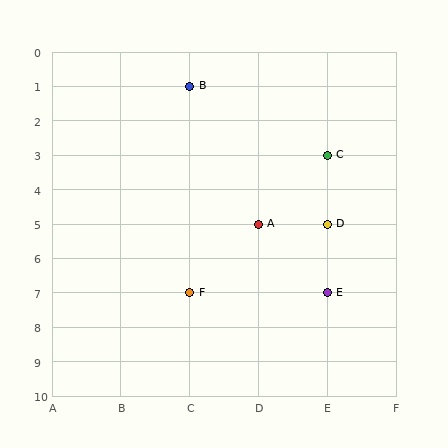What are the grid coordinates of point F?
Point F is at grid coordinates (C, 7).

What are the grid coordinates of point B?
Point B is at grid coordinates (C, 1).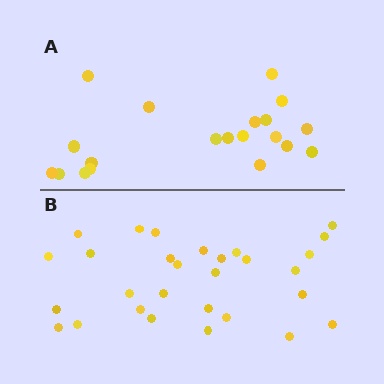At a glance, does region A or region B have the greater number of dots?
Region B (the bottom region) has more dots.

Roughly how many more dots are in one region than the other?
Region B has roughly 8 or so more dots than region A.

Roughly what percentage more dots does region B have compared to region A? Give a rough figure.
About 45% more.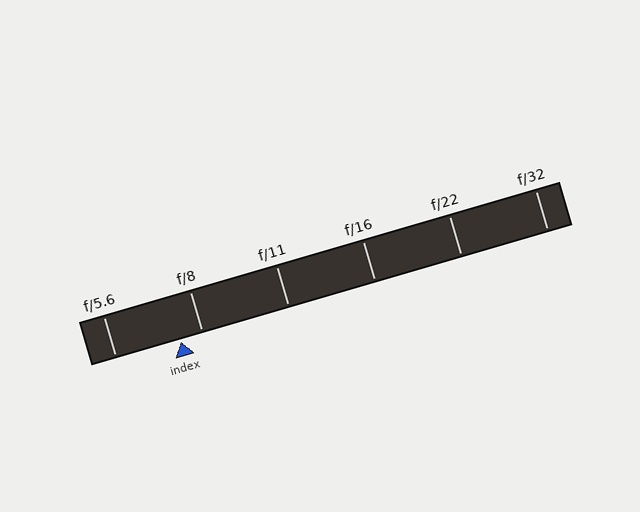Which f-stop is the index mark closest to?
The index mark is closest to f/8.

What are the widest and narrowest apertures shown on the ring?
The widest aperture shown is f/5.6 and the narrowest is f/32.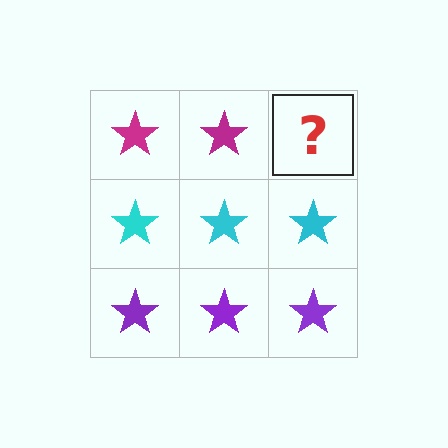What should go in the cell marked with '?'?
The missing cell should contain a magenta star.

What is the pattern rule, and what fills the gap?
The rule is that each row has a consistent color. The gap should be filled with a magenta star.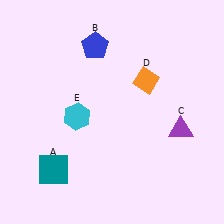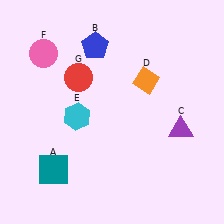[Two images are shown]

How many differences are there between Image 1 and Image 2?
There are 2 differences between the two images.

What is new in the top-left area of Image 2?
A pink circle (F) was added in the top-left area of Image 2.